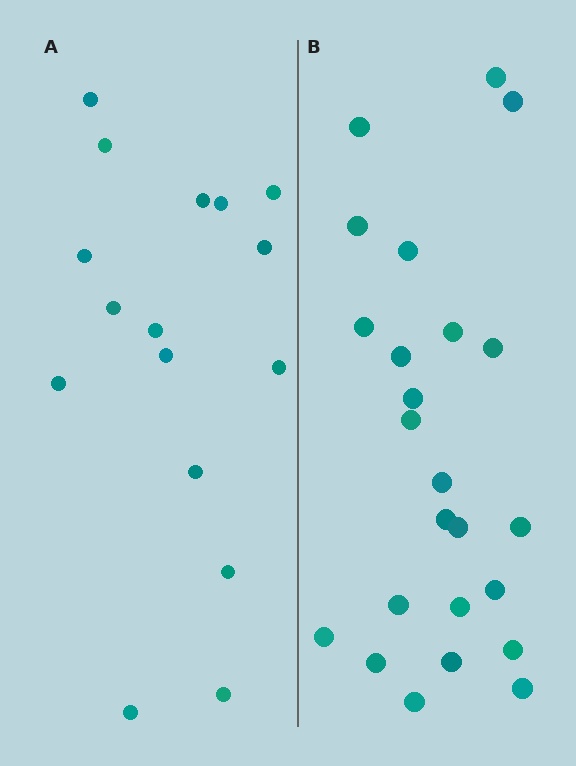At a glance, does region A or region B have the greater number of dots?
Region B (the right region) has more dots.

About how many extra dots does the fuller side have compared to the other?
Region B has roughly 8 or so more dots than region A.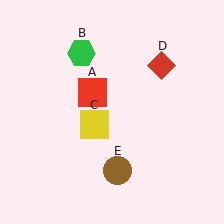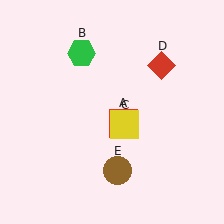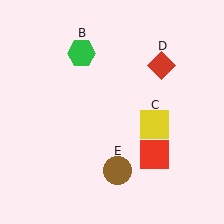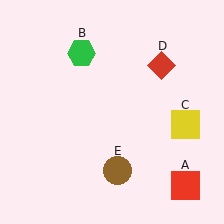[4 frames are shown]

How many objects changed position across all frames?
2 objects changed position: red square (object A), yellow square (object C).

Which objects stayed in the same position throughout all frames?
Green hexagon (object B) and red diamond (object D) and brown circle (object E) remained stationary.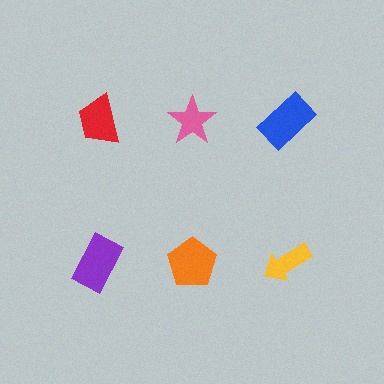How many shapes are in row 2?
3 shapes.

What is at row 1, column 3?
A blue rectangle.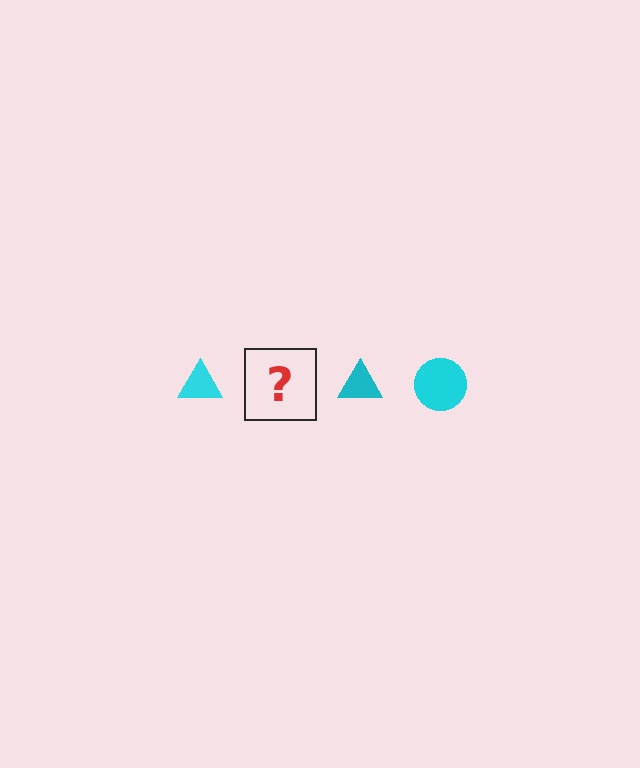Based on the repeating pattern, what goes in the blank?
The blank should be a cyan circle.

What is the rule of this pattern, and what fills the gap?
The rule is that the pattern cycles through triangle, circle shapes in cyan. The gap should be filled with a cyan circle.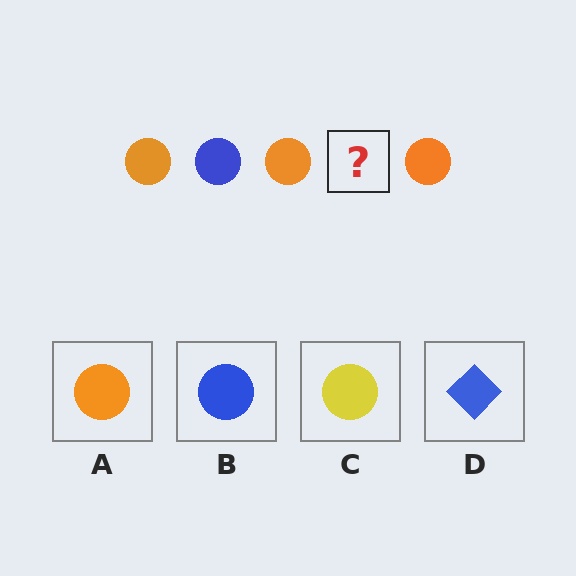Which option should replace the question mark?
Option B.